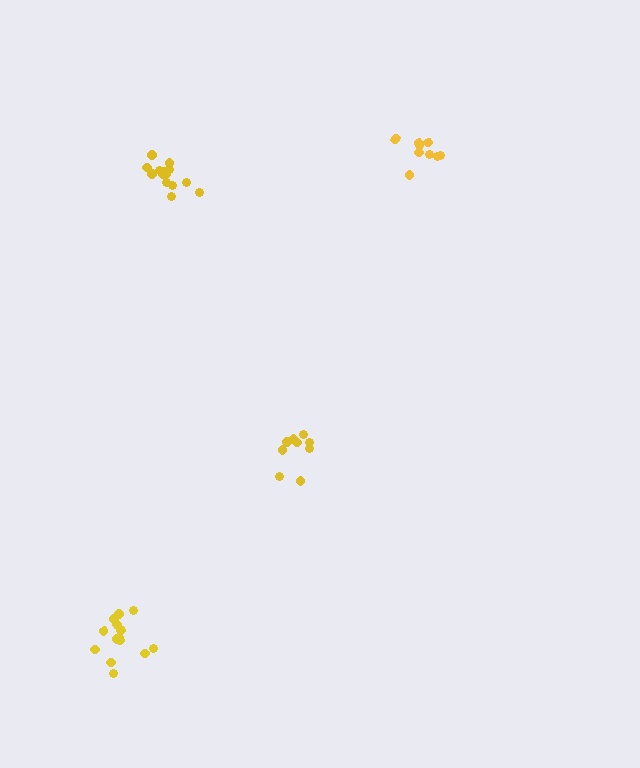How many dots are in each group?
Group 1: 14 dots, Group 2: 9 dots, Group 3: 14 dots, Group 4: 9 dots (46 total).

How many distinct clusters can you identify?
There are 4 distinct clusters.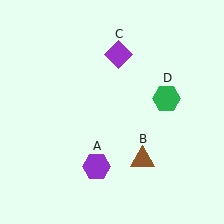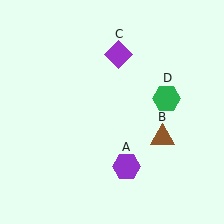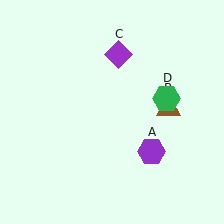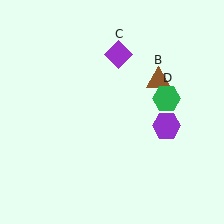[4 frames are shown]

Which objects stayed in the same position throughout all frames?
Purple diamond (object C) and green hexagon (object D) remained stationary.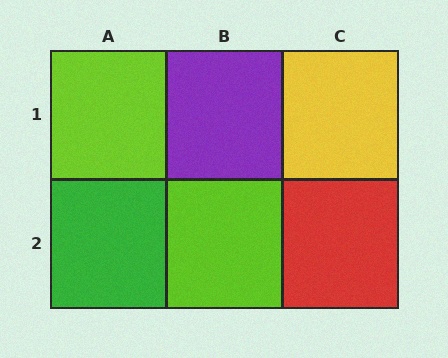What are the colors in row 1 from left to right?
Lime, purple, yellow.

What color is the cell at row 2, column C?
Red.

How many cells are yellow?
1 cell is yellow.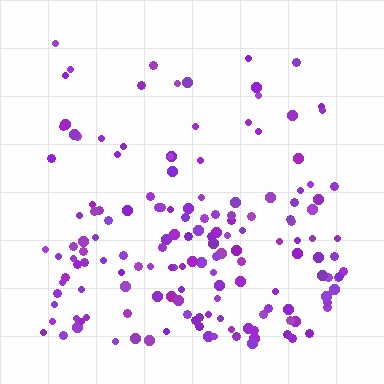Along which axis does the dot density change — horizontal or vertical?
Vertical.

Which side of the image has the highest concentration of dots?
The bottom.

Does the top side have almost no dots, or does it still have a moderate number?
Still a moderate number, just noticeably fewer than the bottom.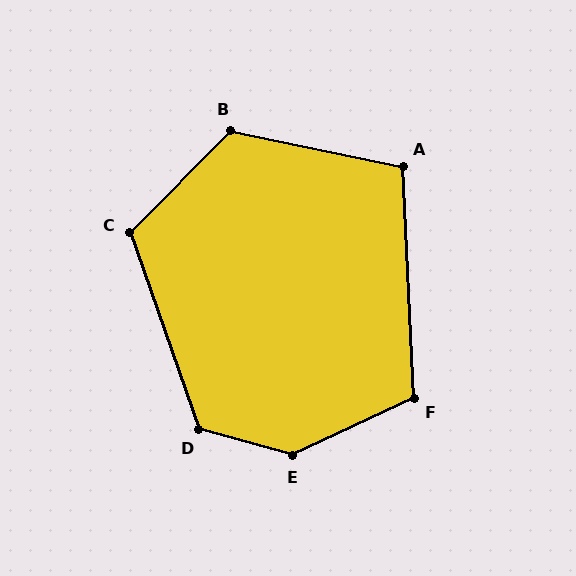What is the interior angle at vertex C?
Approximately 116 degrees (obtuse).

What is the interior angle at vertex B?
Approximately 123 degrees (obtuse).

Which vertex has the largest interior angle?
E, at approximately 139 degrees.